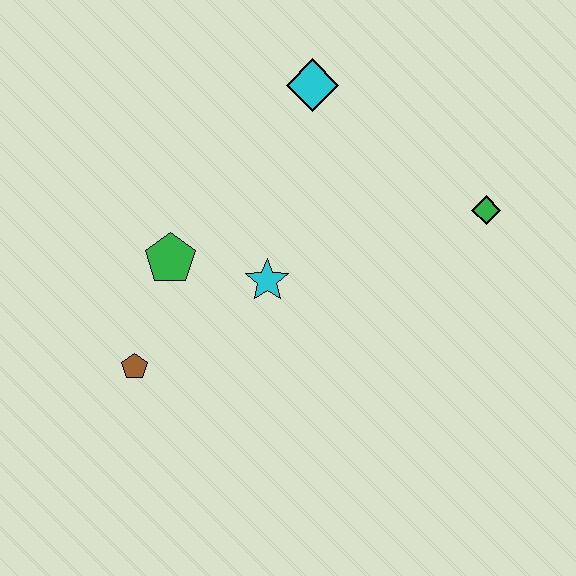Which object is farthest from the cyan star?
The green diamond is farthest from the cyan star.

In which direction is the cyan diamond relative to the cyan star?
The cyan diamond is above the cyan star.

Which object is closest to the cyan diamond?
The cyan star is closest to the cyan diamond.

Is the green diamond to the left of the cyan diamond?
No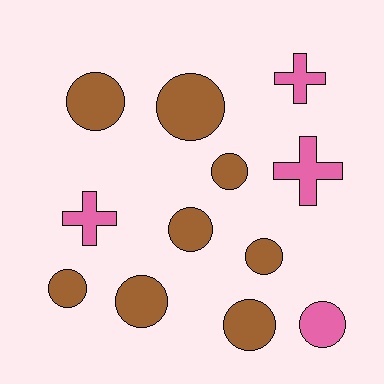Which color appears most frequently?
Brown, with 8 objects.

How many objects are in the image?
There are 12 objects.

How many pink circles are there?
There is 1 pink circle.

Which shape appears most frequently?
Circle, with 9 objects.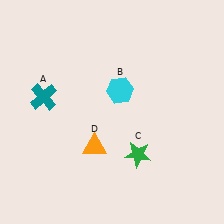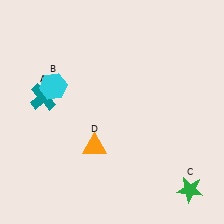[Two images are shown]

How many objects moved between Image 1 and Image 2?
2 objects moved between the two images.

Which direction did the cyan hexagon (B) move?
The cyan hexagon (B) moved left.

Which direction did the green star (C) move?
The green star (C) moved right.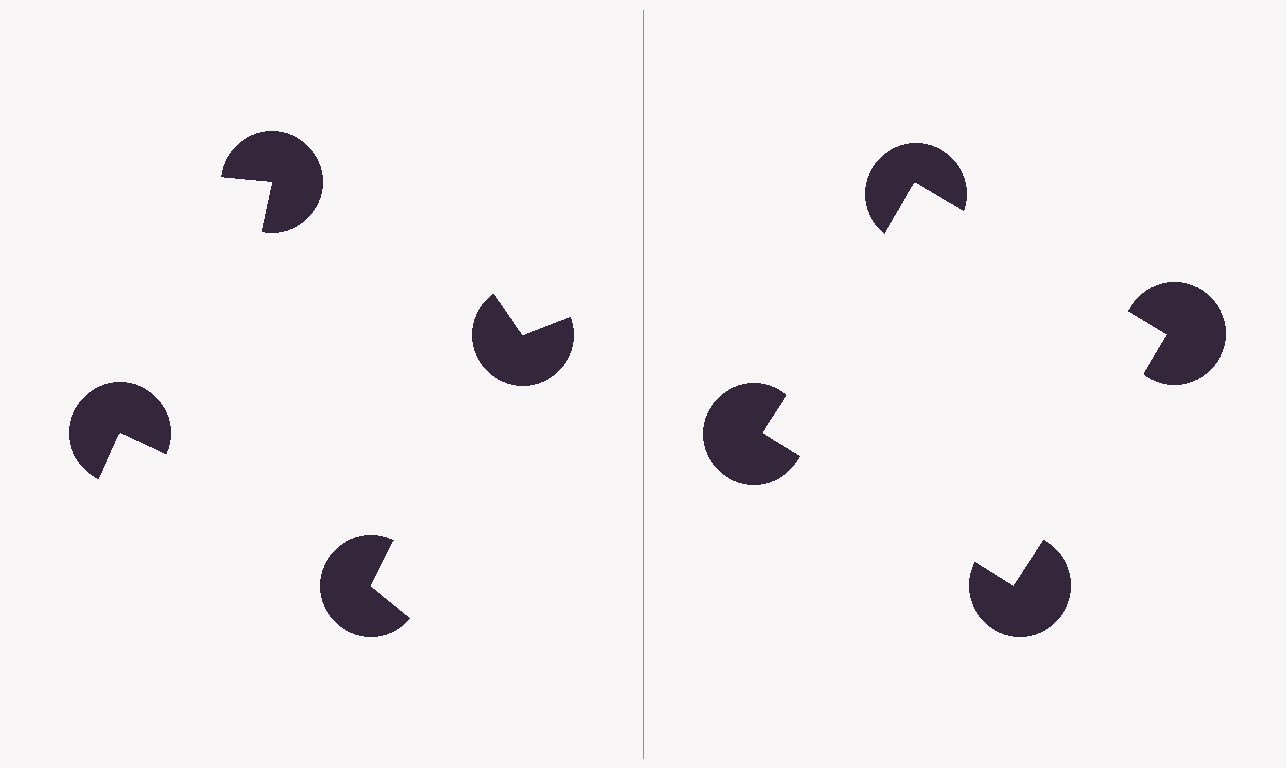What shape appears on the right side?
An illusory square.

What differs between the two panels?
The pac-man discs are positioned identically on both sides; only the wedge orientations differ. On the right they align to a square; on the left they are misaligned.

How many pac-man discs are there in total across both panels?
8 — 4 on each side.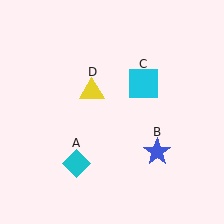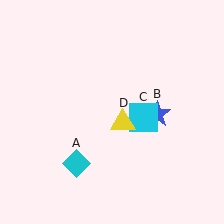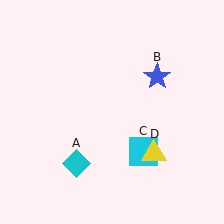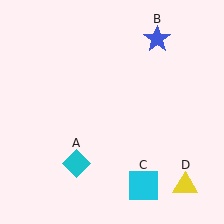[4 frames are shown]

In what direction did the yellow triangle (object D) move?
The yellow triangle (object D) moved down and to the right.